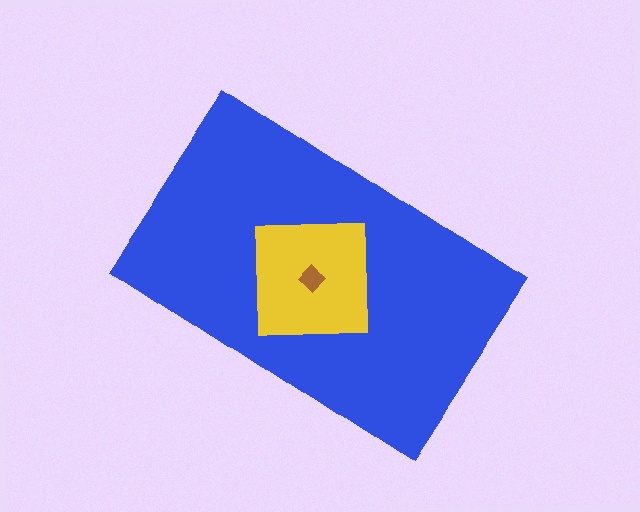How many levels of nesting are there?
3.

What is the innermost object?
The brown diamond.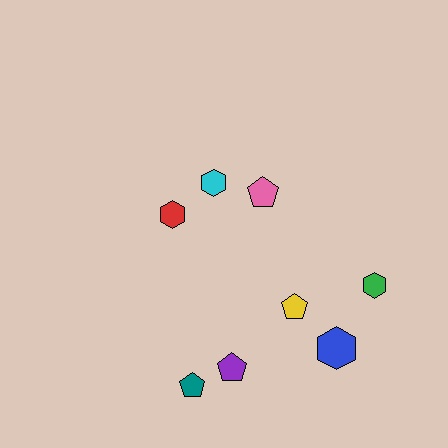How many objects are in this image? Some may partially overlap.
There are 8 objects.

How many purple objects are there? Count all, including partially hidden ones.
There is 1 purple object.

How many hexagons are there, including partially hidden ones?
There are 4 hexagons.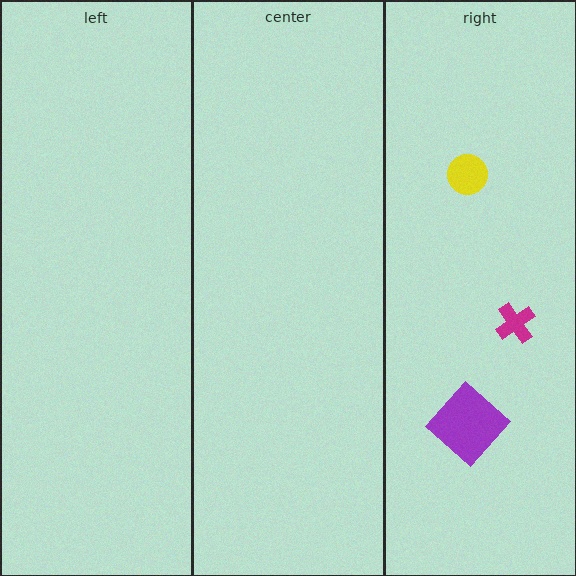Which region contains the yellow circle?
The right region.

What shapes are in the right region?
The purple diamond, the magenta cross, the yellow circle.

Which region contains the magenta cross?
The right region.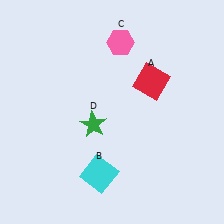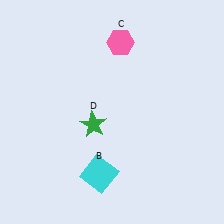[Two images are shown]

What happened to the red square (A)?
The red square (A) was removed in Image 2. It was in the top-right area of Image 1.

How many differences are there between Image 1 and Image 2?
There is 1 difference between the two images.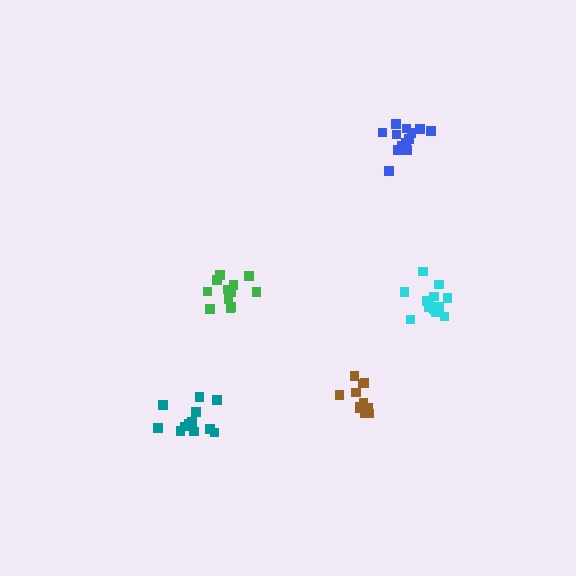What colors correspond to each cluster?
The clusters are colored: teal, green, brown, blue, cyan.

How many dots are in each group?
Group 1: 12 dots, Group 2: 12 dots, Group 3: 11 dots, Group 4: 14 dots, Group 5: 13 dots (62 total).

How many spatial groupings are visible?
There are 5 spatial groupings.